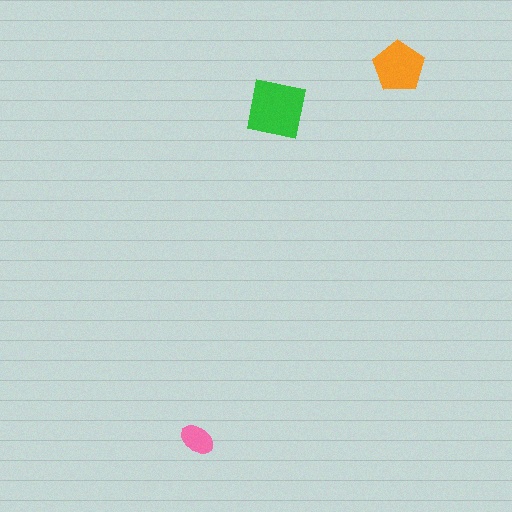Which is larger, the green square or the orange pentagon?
The green square.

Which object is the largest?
The green square.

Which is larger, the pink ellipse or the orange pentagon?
The orange pentagon.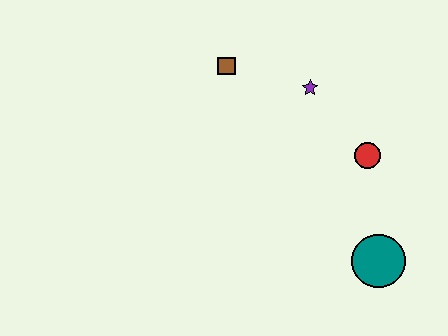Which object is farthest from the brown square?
The teal circle is farthest from the brown square.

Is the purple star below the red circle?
No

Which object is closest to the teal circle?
The red circle is closest to the teal circle.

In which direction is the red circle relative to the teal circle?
The red circle is above the teal circle.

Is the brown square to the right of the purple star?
No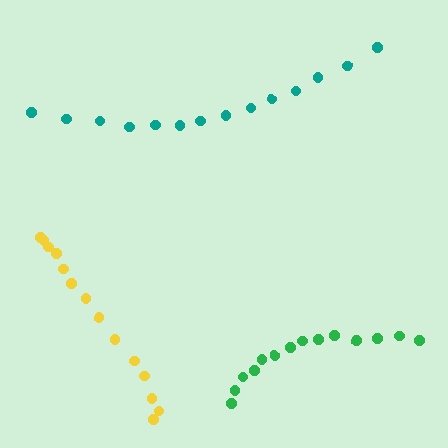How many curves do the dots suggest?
There are 3 distinct paths.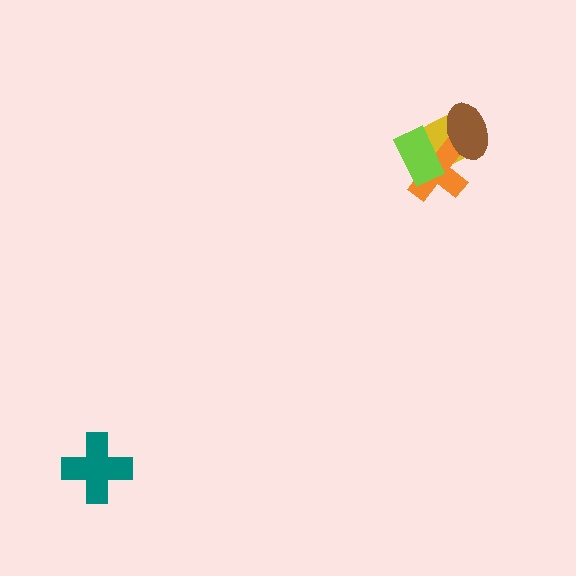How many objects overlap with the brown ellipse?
2 objects overlap with the brown ellipse.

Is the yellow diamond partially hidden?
Yes, it is partially covered by another shape.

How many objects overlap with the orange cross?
3 objects overlap with the orange cross.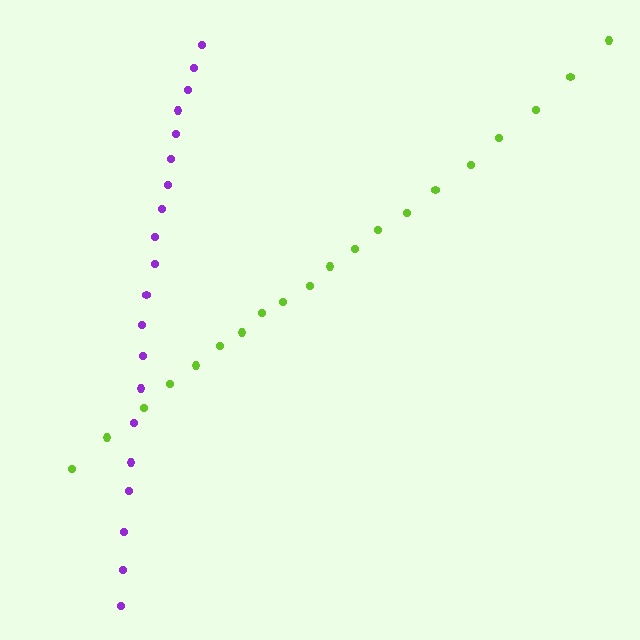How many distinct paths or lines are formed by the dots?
There are 2 distinct paths.